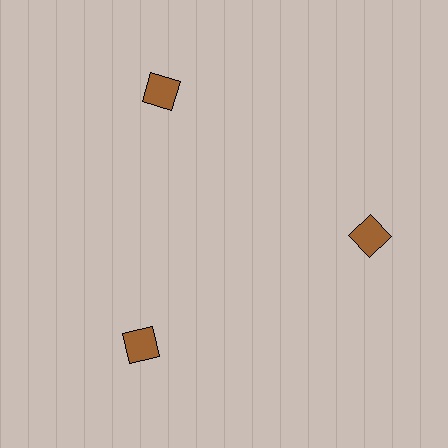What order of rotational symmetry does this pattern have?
This pattern has 3-fold rotational symmetry.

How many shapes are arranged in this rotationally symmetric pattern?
There are 3 shapes, arranged in 3 groups of 1.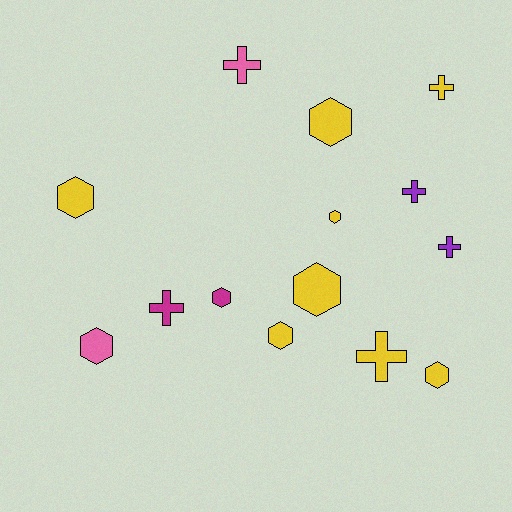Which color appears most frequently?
Yellow, with 8 objects.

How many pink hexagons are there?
There is 1 pink hexagon.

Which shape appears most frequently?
Hexagon, with 8 objects.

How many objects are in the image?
There are 14 objects.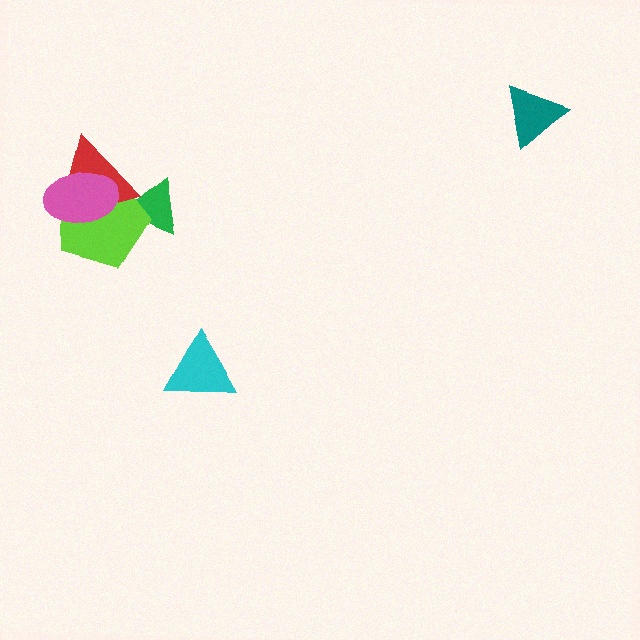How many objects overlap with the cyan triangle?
0 objects overlap with the cyan triangle.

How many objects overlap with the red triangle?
3 objects overlap with the red triangle.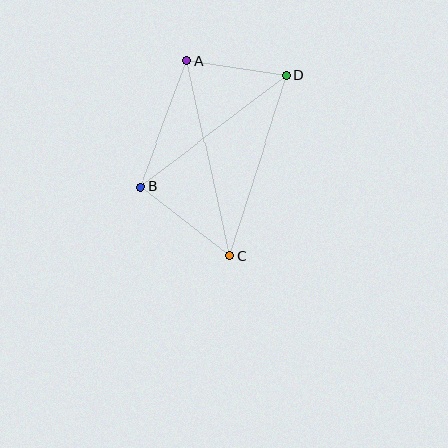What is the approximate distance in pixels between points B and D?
The distance between B and D is approximately 184 pixels.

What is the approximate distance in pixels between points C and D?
The distance between C and D is approximately 189 pixels.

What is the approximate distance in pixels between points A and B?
The distance between A and B is approximately 134 pixels.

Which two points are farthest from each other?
Points A and C are farthest from each other.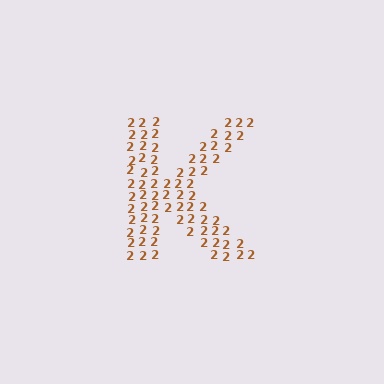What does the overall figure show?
The overall figure shows the letter K.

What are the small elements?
The small elements are digit 2's.